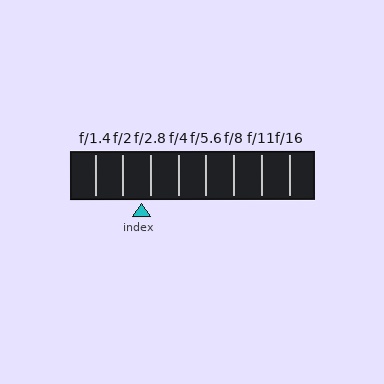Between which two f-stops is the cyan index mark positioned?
The index mark is between f/2 and f/2.8.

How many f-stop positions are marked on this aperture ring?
There are 8 f-stop positions marked.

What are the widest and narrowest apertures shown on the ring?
The widest aperture shown is f/1.4 and the narrowest is f/16.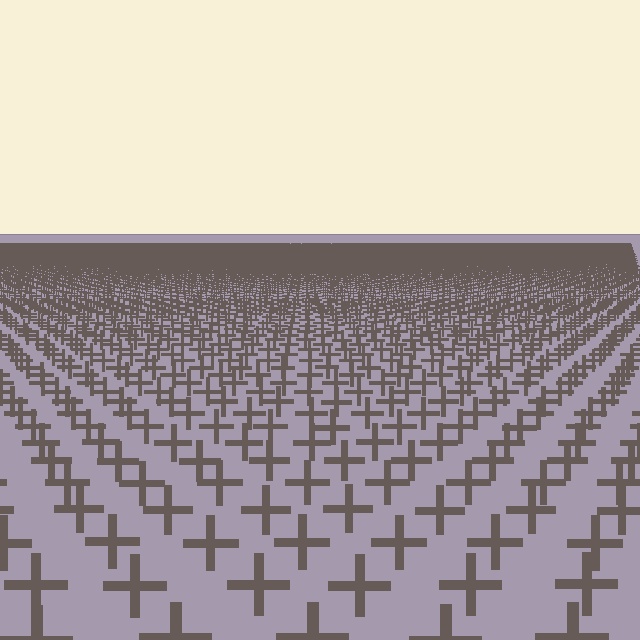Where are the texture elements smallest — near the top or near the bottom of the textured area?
Near the top.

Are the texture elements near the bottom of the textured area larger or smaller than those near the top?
Larger. Near the bottom, elements are closer to the viewer and appear at a bigger on-screen size.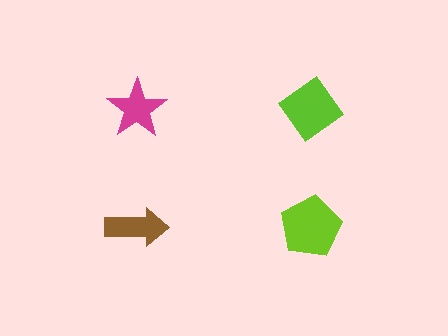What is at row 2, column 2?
A lime pentagon.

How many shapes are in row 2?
2 shapes.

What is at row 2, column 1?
A brown arrow.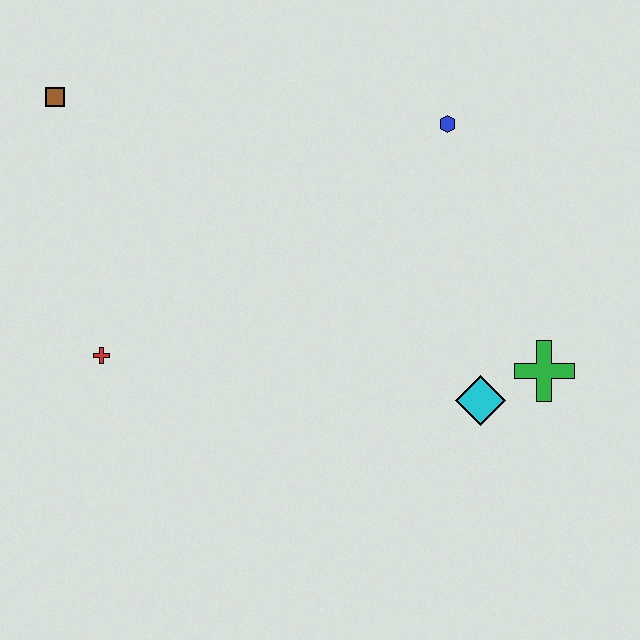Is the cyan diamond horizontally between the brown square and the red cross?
No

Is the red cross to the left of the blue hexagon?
Yes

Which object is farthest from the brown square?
The green cross is farthest from the brown square.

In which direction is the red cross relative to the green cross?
The red cross is to the left of the green cross.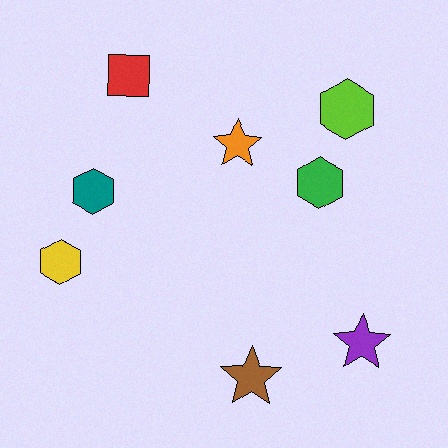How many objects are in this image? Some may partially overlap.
There are 8 objects.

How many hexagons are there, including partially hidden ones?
There are 4 hexagons.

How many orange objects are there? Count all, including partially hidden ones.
There is 1 orange object.